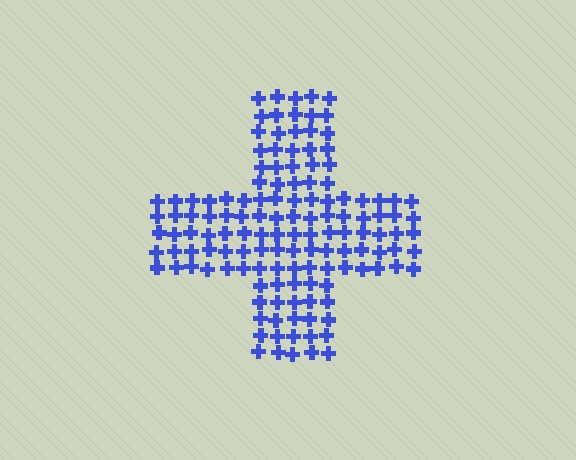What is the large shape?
The large shape is a cross.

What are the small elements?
The small elements are crosses.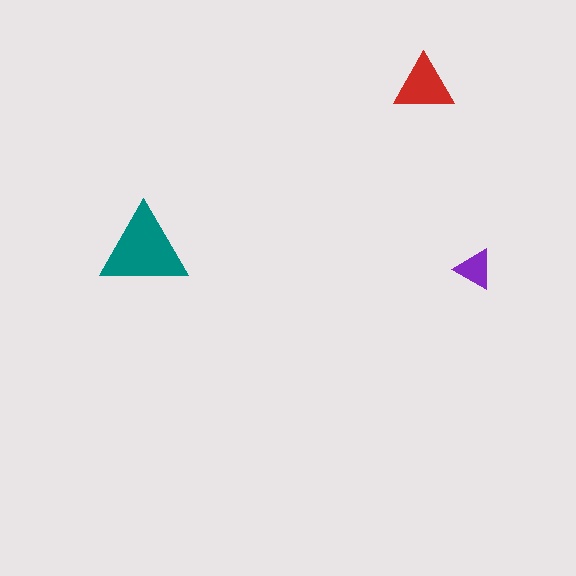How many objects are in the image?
There are 3 objects in the image.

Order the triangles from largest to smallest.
the teal one, the red one, the purple one.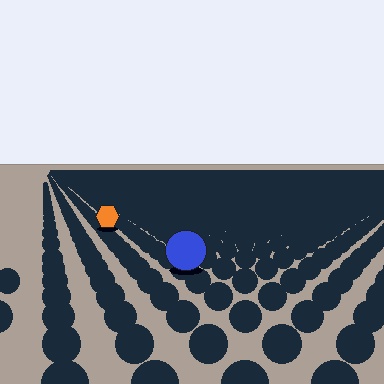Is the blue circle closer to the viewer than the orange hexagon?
Yes. The blue circle is closer — you can tell from the texture gradient: the ground texture is coarser near it.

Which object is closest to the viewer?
The blue circle is closest. The texture marks near it are larger and more spread out.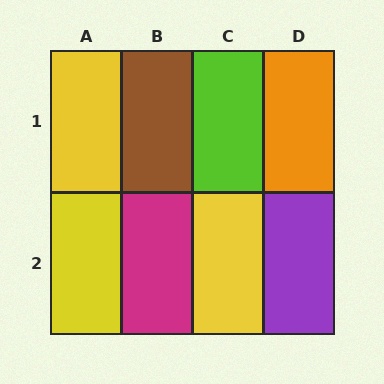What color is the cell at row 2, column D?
Purple.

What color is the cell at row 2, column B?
Magenta.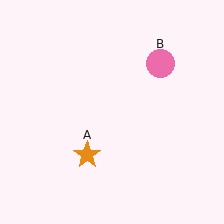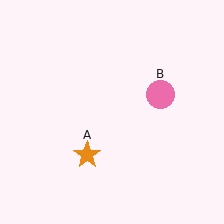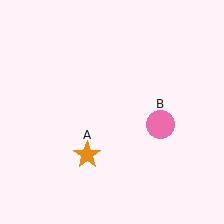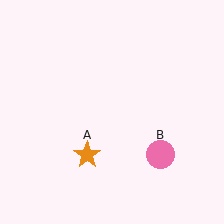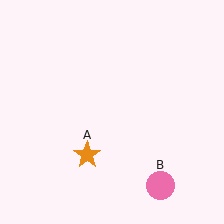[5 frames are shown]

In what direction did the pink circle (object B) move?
The pink circle (object B) moved down.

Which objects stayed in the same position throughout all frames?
Orange star (object A) remained stationary.